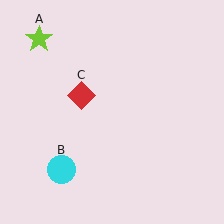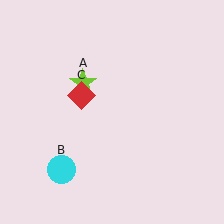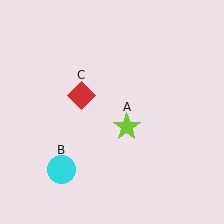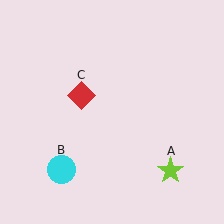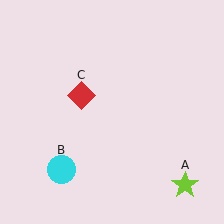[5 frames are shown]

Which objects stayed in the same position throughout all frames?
Cyan circle (object B) and red diamond (object C) remained stationary.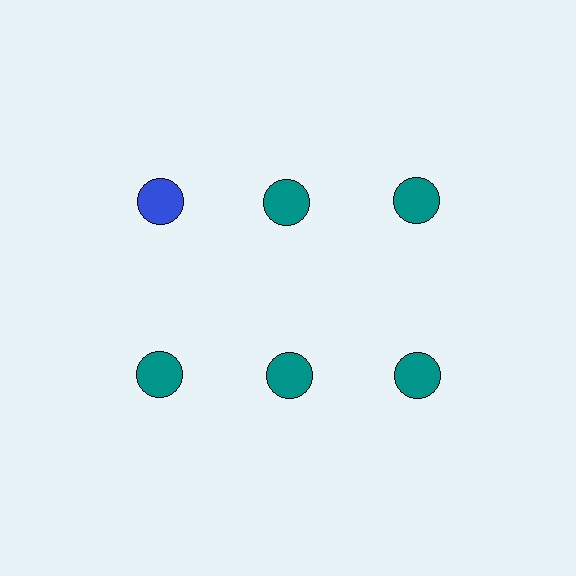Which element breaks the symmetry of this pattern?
The blue circle in the top row, leftmost column breaks the symmetry. All other shapes are teal circles.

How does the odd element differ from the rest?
It has a different color: blue instead of teal.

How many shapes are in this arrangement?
There are 6 shapes arranged in a grid pattern.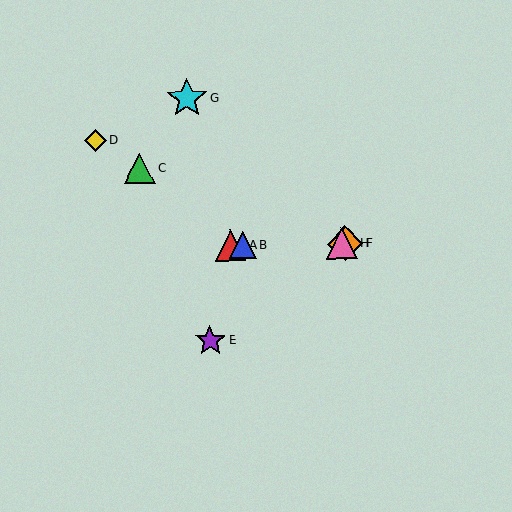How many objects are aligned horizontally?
4 objects (A, B, F, H) are aligned horizontally.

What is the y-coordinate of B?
Object B is at y≈245.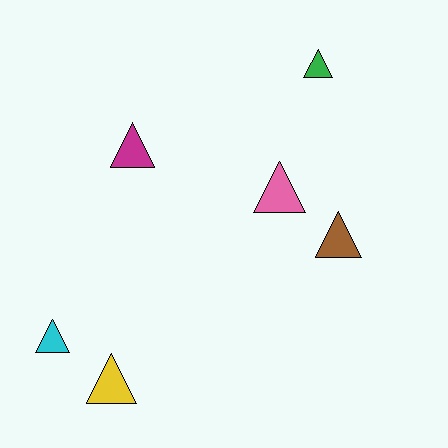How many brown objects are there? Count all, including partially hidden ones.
There is 1 brown object.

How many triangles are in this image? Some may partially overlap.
There are 6 triangles.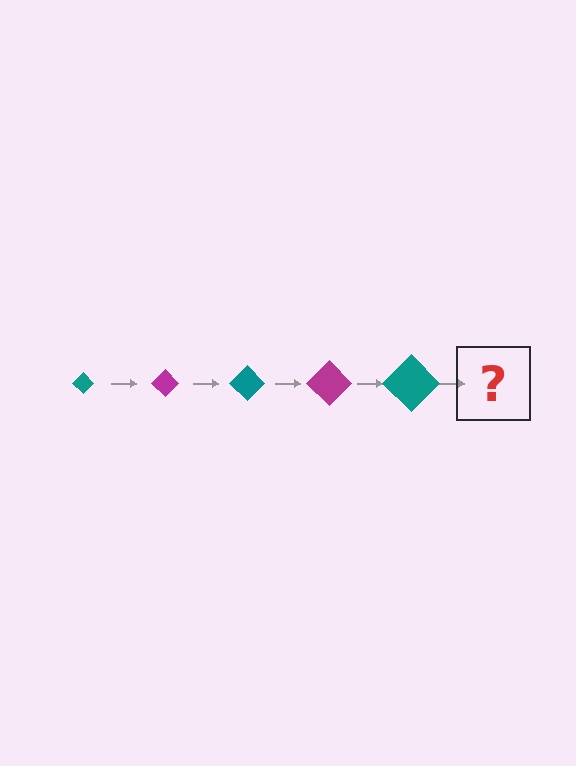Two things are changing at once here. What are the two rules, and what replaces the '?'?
The two rules are that the diamond grows larger each step and the color cycles through teal and magenta. The '?' should be a magenta diamond, larger than the previous one.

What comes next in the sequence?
The next element should be a magenta diamond, larger than the previous one.